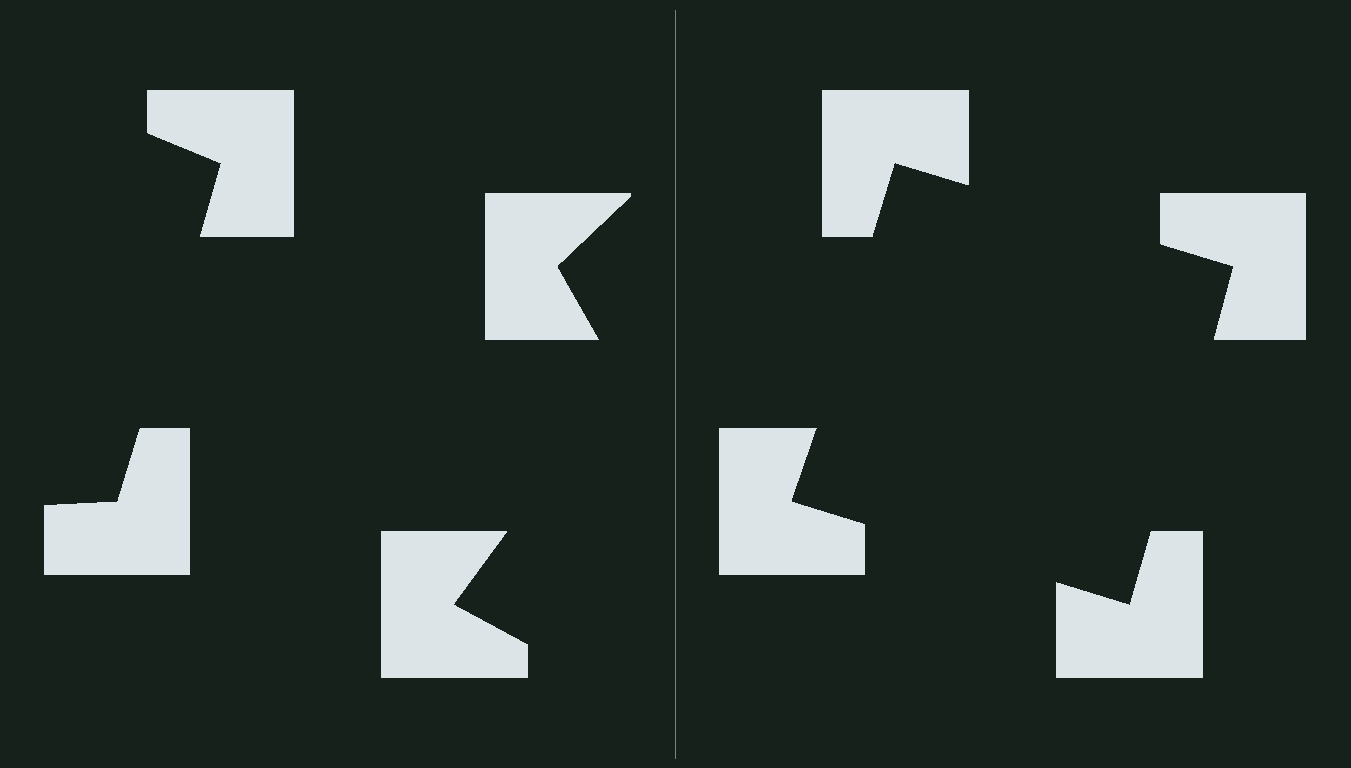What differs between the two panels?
The notched squares are positioned identically on both sides; only the wedge orientations differ. On the right they align to a square; on the left they are misaligned.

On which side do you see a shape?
An illusory square appears on the right side. On the left side the wedge cuts are rotated, so no coherent shape forms.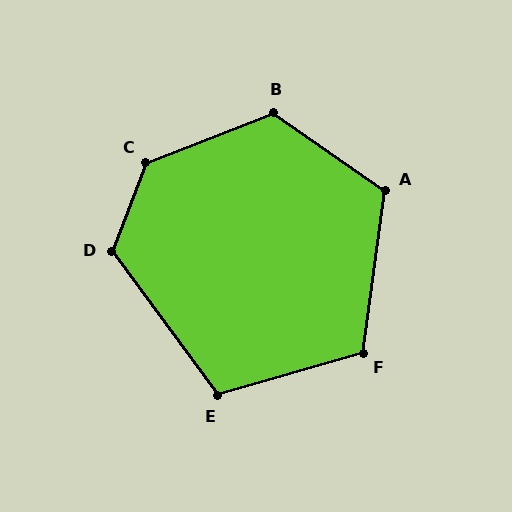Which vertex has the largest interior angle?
C, at approximately 132 degrees.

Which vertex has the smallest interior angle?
E, at approximately 110 degrees.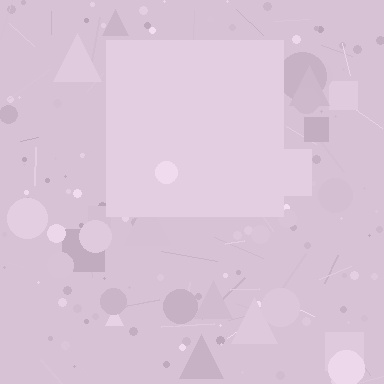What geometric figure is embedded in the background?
A square is embedded in the background.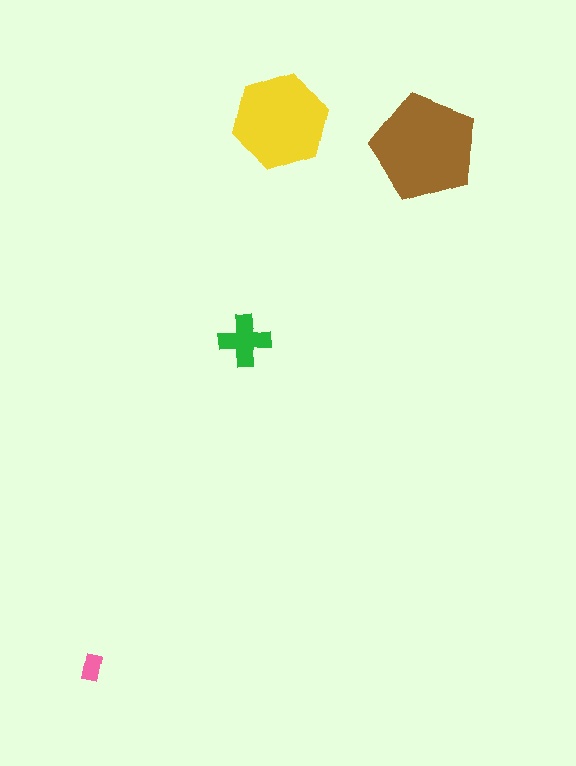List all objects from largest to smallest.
The brown pentagon, the yellow hexagon, the green cross, the pink rectangle.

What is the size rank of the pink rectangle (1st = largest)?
4th.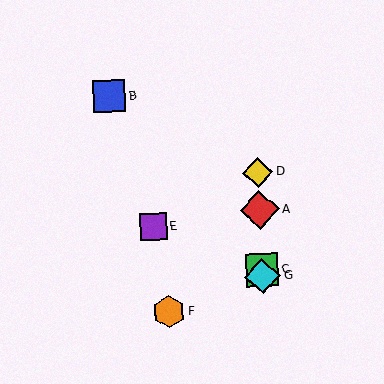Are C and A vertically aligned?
Yes, both are at x≈262.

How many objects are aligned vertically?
4 objects (A, C, D, G) are aligned vertically.